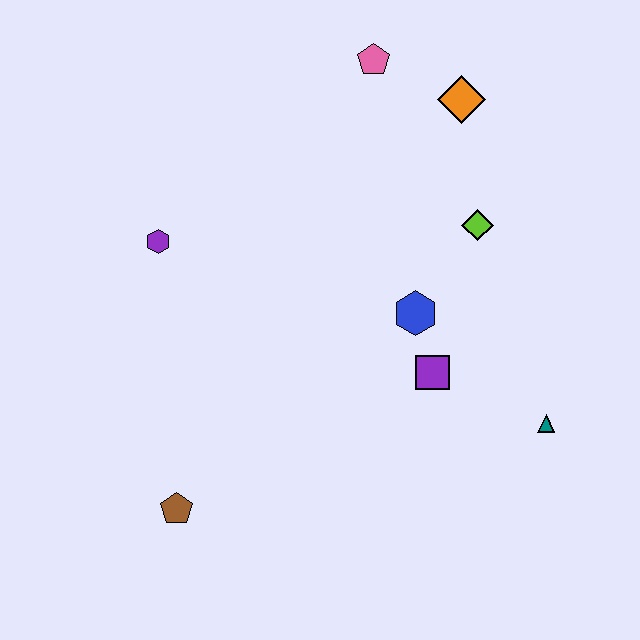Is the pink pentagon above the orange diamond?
Yes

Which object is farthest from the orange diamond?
The brown pentagon is farthest from the orange diamond.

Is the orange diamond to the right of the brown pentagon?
Yes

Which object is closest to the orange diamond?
The pink pentagon is closest to the orange diamond.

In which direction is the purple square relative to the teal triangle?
The purple square is to the left of the teal triangle.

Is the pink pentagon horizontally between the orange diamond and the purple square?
No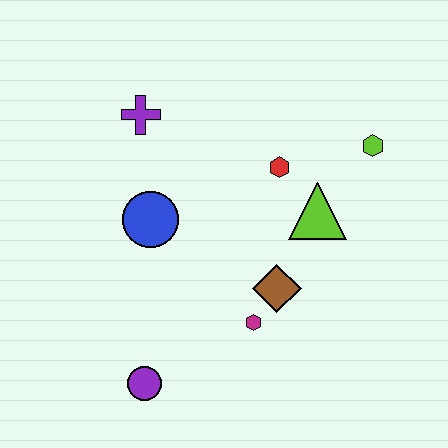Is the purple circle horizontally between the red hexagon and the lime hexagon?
No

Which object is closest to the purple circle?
The magenta hexagon is closest to the purple circle.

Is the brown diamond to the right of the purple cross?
Yes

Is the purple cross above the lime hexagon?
Yes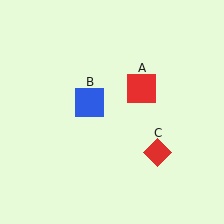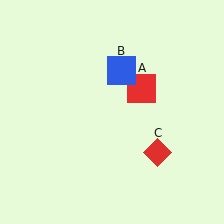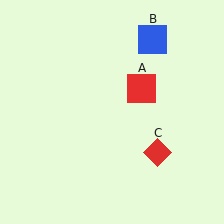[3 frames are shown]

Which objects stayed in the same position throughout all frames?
Red square (object A) and red diamond (object C) remained stationary.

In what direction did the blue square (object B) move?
The blue square (object B) moved up and to the right.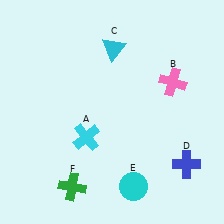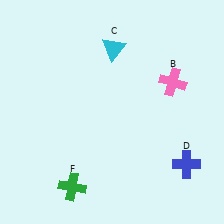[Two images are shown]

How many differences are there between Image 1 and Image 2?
There are 2 differences between the two images.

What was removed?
The cyan cross (A), the cyan circle (E) were removed in Image 2.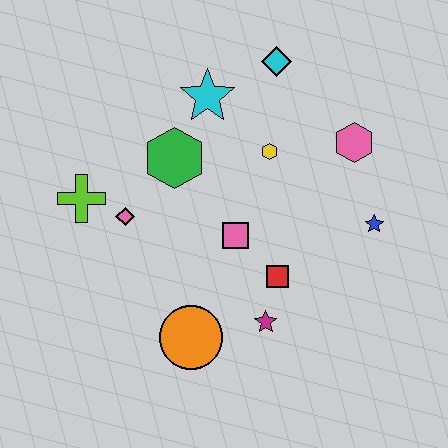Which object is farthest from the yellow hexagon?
The orange circle is farthest from the yellow hexagon.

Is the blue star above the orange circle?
Yes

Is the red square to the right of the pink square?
Yes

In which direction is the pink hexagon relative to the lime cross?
The pink hexagon is to the right of the lime cross.